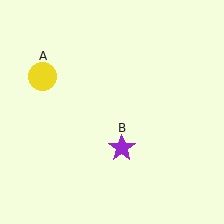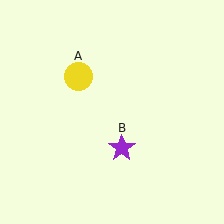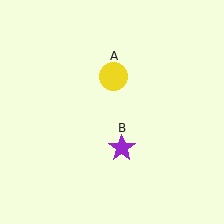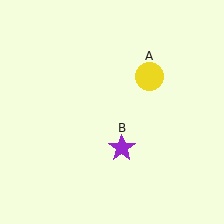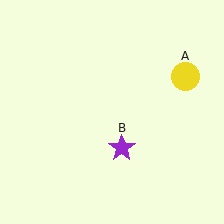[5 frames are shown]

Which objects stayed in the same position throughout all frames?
Purple star (object B) remained stationary.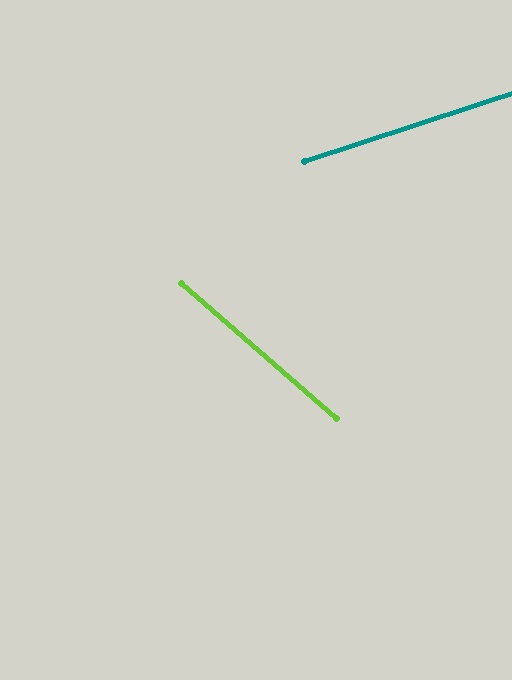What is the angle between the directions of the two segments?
Approximately 59 degrees.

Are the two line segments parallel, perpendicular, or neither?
Neither parallel nor perpendicular — they differ by about 59°.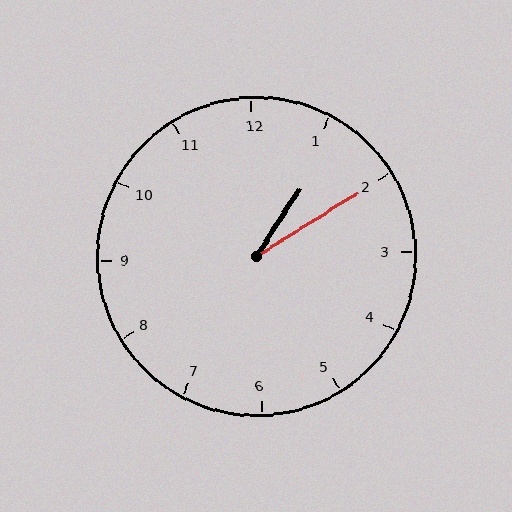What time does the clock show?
1:10.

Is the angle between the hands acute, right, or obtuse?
It is acute.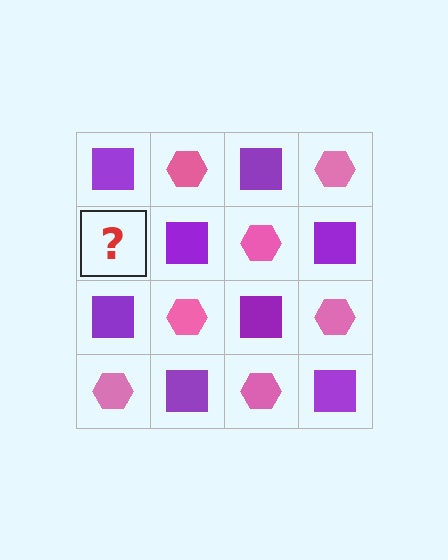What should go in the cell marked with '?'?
The missing cell should contain a pink hexagon.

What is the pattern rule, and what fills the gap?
The rule is that it alternates purple square and pink hexagon in a checkerboard pattern. The gap should be filled with a pink hexagon.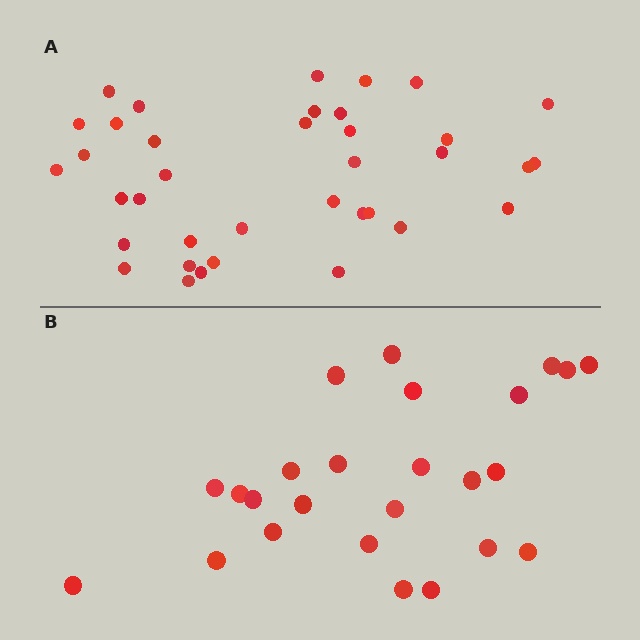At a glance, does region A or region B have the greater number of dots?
Region A (the top region) has more dots.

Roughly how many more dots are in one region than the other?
Region A has roughly 12 or so more dots than region B.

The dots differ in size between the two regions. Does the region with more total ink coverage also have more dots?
No. Region B has more total ink coverage because its dots are larger, but region A actually contains more individual dots. Total area can be misleading — the number of items is what matters here.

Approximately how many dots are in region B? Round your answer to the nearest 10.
About 20 dots. (The exact count is 25, which rounds to 20.)